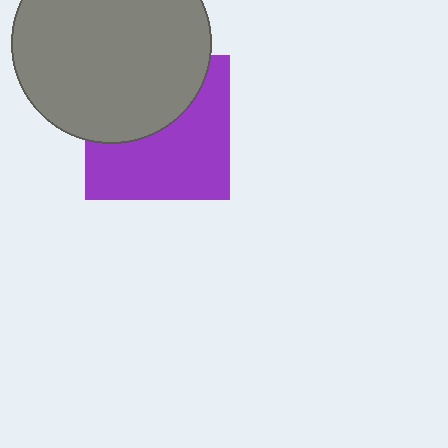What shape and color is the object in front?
The object in front is a gray circle.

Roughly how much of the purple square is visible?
About half of it is visible (roughly 57%).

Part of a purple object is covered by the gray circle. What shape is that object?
It is a square.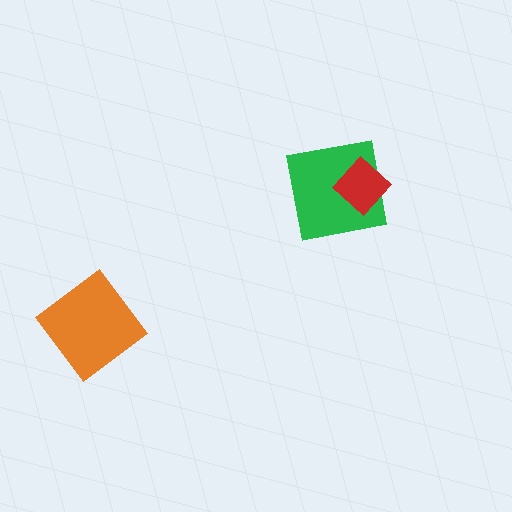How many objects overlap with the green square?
1 object overlaps with the green square.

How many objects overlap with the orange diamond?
0 objects overlap with the orange diamond.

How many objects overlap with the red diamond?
1 object overlaps with the red diamond.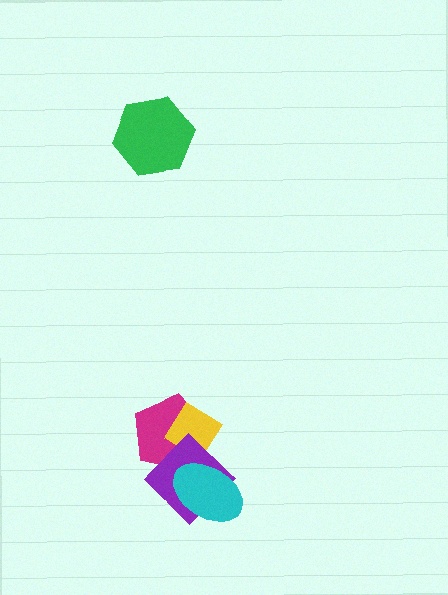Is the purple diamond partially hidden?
Yes, it is partially covered by another shape.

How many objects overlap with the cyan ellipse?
1 object overlaps with the cyan ellipse.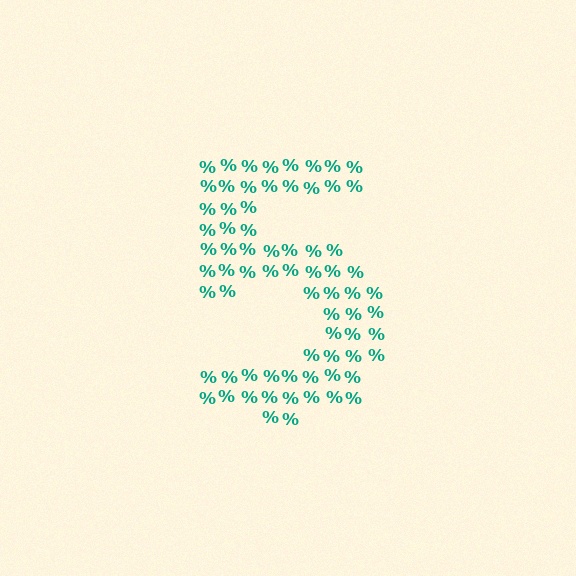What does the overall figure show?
The overall figure shows the digit 5.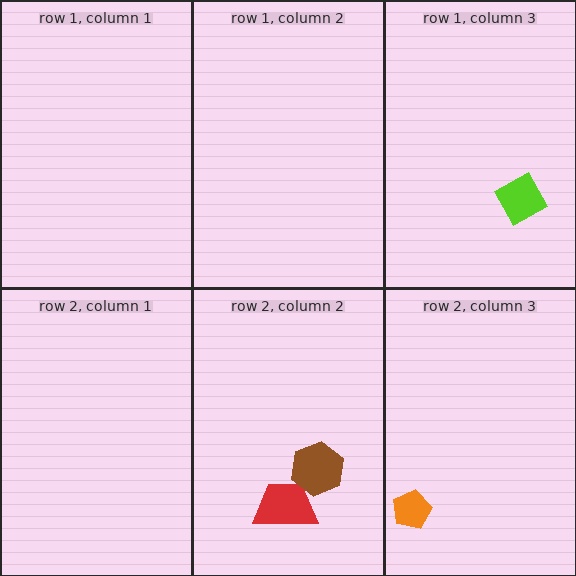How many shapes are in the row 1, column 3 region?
1.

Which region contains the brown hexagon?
The row 2, column 2 region.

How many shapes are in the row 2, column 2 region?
2.